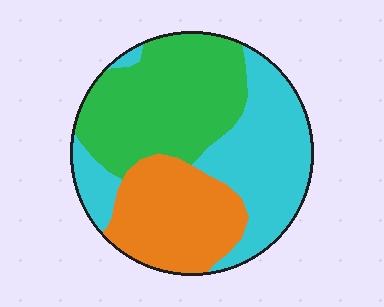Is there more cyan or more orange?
Cyan.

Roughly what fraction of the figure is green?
Green takes up between a quarter and a half of the figure.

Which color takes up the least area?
Orange, at roughly 25%.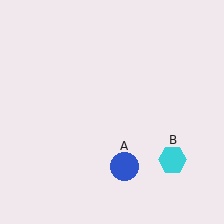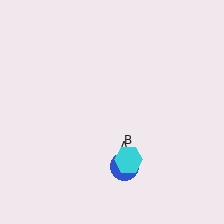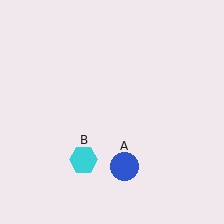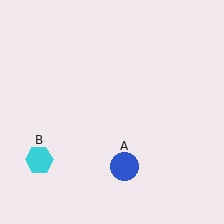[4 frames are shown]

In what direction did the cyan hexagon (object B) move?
The cyan hexagon (object B) moved left.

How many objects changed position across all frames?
1 object changed position: cyan hexagon (object B).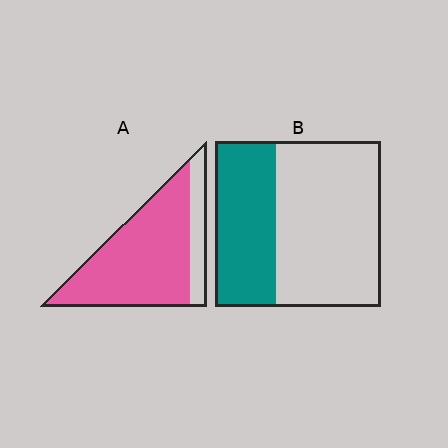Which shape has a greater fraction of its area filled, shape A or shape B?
Shape A.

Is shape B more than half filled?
No.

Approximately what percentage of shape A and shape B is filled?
A is approximately 80% and B is approximately 35%.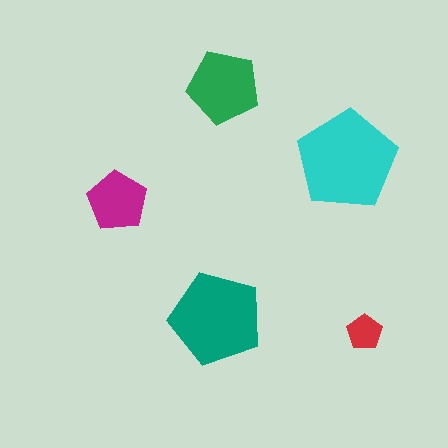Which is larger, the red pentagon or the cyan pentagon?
The cyan one.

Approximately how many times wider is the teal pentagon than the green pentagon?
About 1.5 times wider.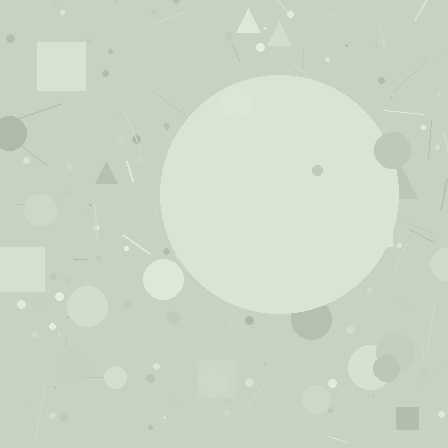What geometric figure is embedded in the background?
A circle is embedded in the background.